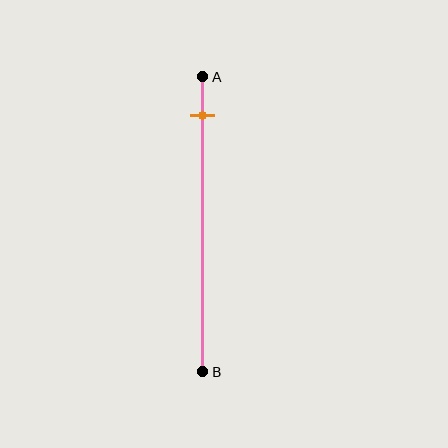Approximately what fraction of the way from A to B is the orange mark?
The orange mark is approximately 15% of the way from A to B.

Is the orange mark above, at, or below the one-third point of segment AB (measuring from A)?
The orange mark is above the one-third point of segment AB.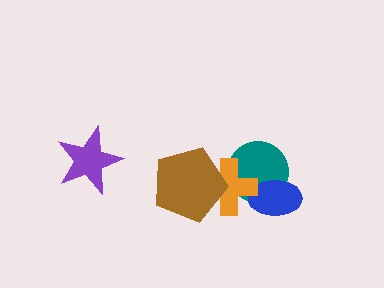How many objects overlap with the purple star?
0 objects overlap with the purple star.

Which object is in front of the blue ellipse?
The orange cross is in front of the blue ellipse.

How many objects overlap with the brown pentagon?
1 object overlaps with the brown pentagon.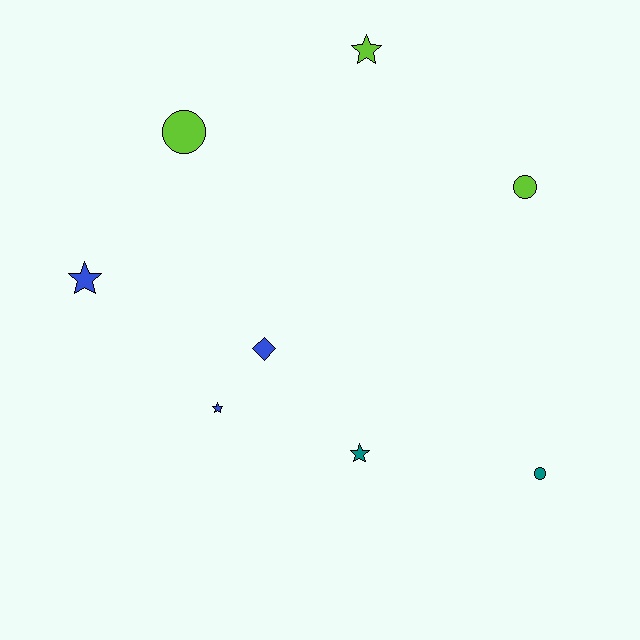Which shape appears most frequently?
Star, with 4 objects.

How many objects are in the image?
There are 8 objects.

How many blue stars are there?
There are 2 blue stars.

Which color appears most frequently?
Blue, with 3 objects.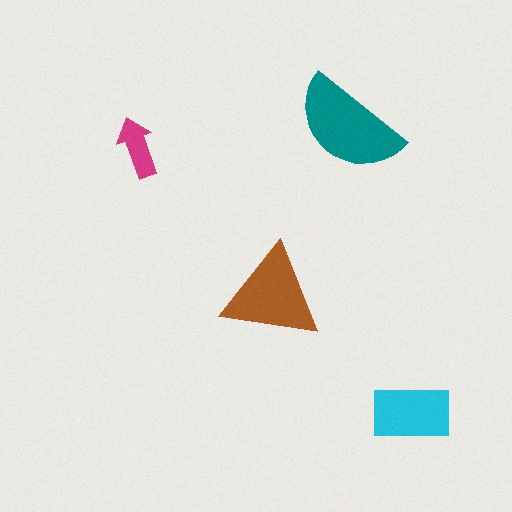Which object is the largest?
The teal semicircle.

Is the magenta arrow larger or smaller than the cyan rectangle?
Smaller.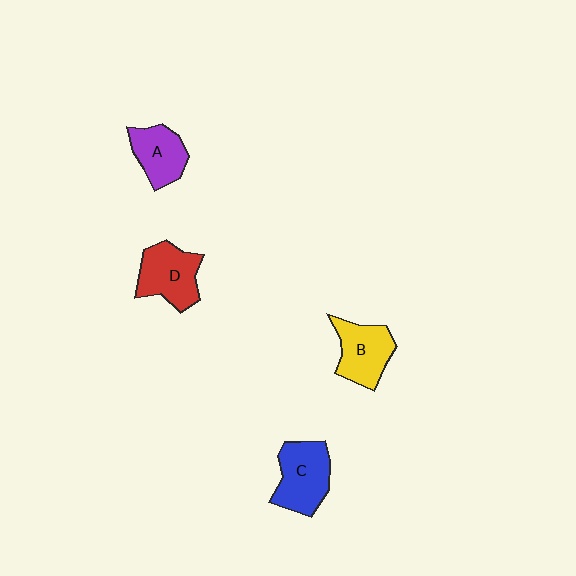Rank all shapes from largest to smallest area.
From largest to smallest: C (blue), D (red), B (yellow), A (purple).